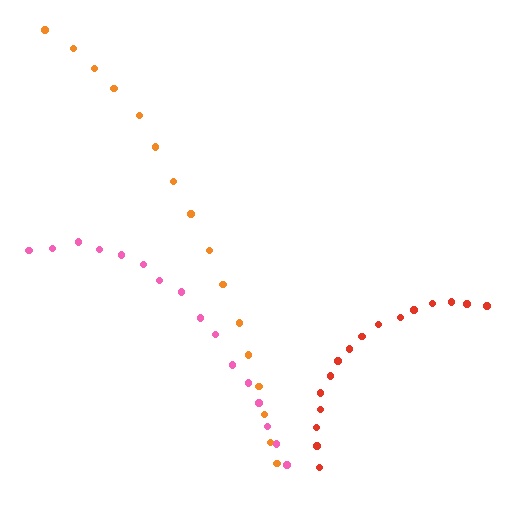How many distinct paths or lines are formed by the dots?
There are 3 distinct paths.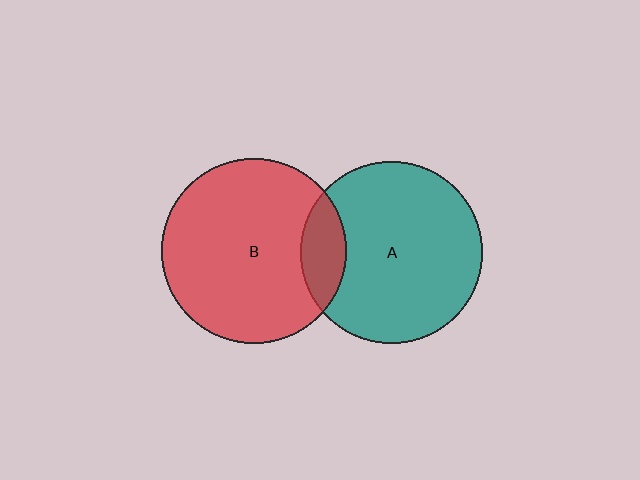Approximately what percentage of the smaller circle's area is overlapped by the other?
Approximately 15%.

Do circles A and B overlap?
Yes.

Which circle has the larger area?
Circle B (red).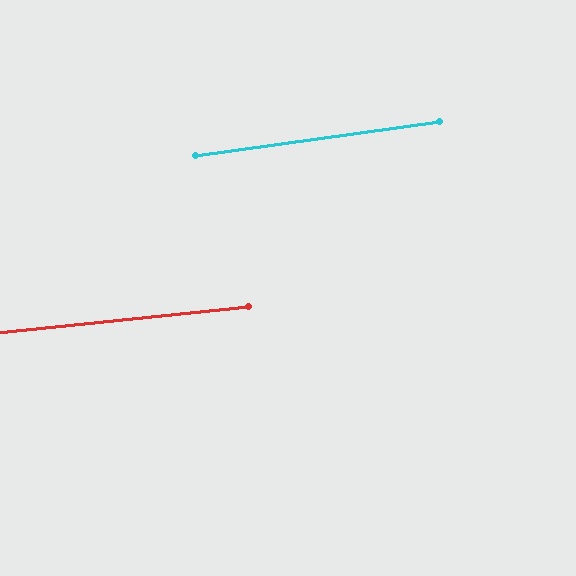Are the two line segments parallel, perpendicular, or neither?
Parallel — their directions differ by only 1.9°.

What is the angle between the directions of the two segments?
Approximately 2 degrees.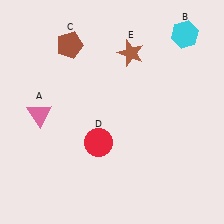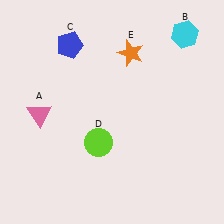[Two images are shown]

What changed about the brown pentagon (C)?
In Image 1, C is brown. In Image 2, it changed to blue.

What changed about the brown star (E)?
In Image 1, E is brown. In Image 2, it changed to orange.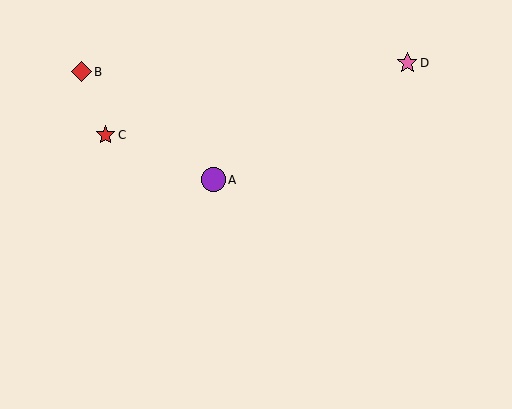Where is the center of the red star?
The center of the red star is at (105, 135).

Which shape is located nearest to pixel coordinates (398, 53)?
The pink star (labeled D) at (407, 63) is nearest to that location.